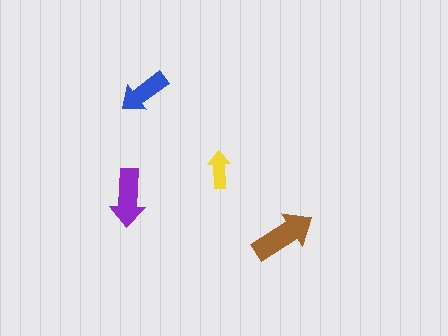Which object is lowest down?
The brown arrow is bottommost.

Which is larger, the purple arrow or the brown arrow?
The brown one.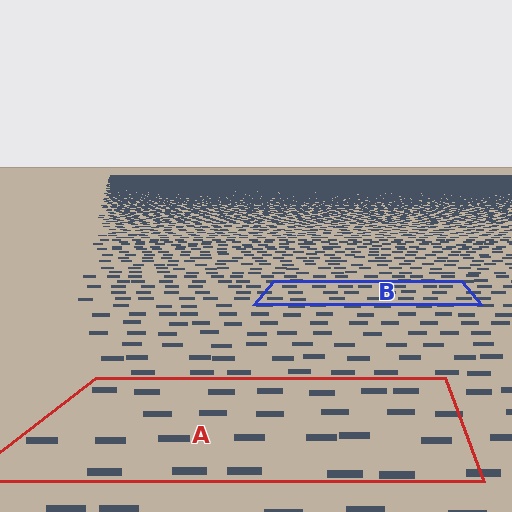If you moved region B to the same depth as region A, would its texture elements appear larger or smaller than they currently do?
They would appear larger. At a closer depth, the same texture elements are projected at a bigger on-screen size.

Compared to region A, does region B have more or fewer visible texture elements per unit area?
Region B has more texture elements per unit area — they are packed more densely because it is farther away.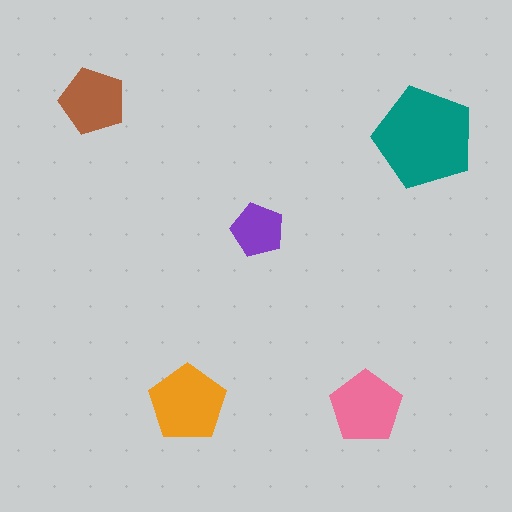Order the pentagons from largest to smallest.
the teal one, the orange one, the pink one, the brown one, the purple one.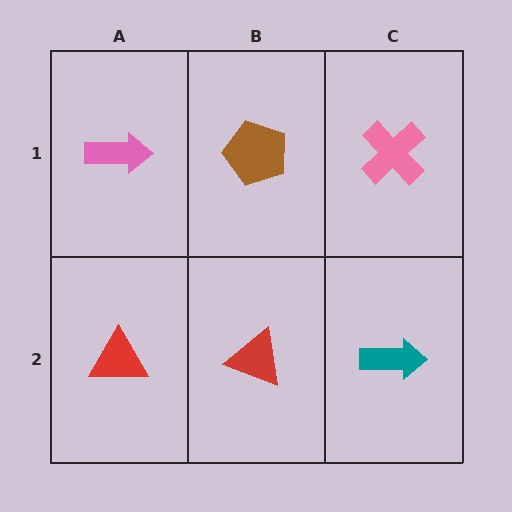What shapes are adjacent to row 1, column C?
A teal arrow (row 2, column C), a brown pentagon (row 1, column B).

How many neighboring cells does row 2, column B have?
3.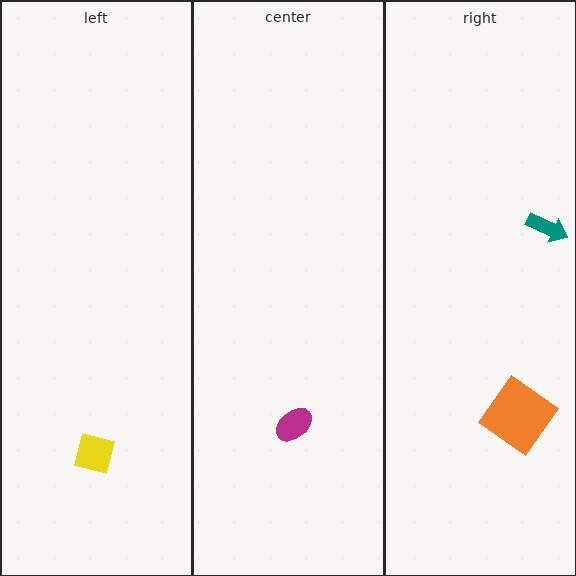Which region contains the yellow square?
The left region.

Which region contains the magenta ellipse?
The center region.